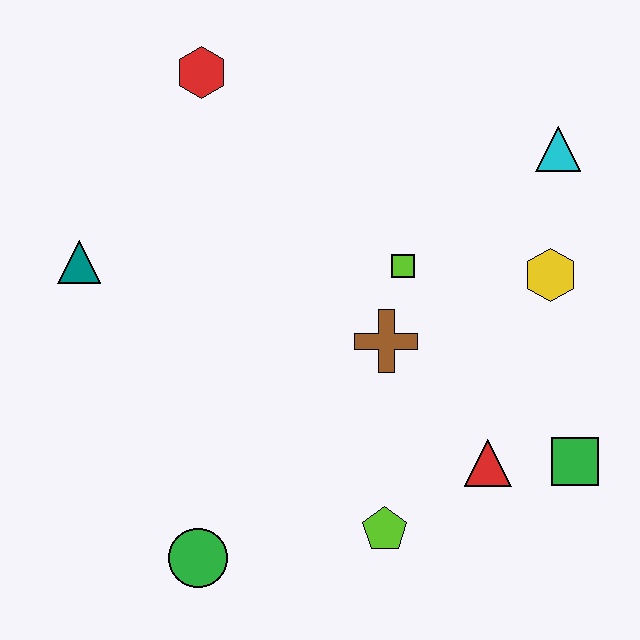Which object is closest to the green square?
The red triangle is closest to the green square.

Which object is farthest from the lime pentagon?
The red hexagon is farthest from the lime pentagon.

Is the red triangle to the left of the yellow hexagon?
Yes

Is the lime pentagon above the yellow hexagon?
No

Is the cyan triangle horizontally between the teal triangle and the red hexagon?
No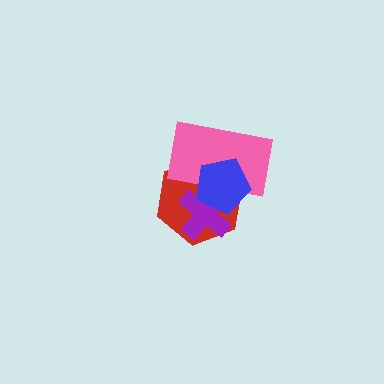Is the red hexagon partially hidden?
Yes, it is partially covered by another shape.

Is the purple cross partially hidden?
Yes, it is partially covered by another shape.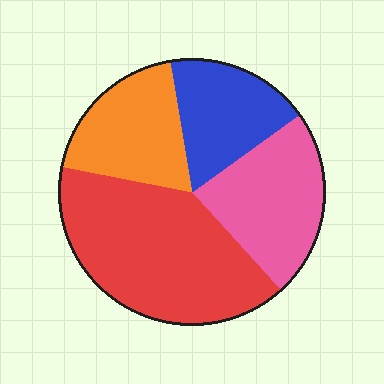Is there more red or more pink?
Red.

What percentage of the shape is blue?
Blue covers roughly 20% of the shape.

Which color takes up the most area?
Red, at roughly 40%.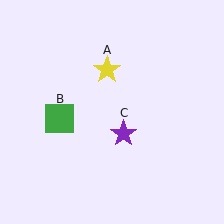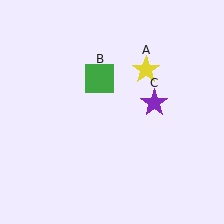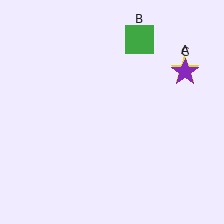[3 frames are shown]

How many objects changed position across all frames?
3 objects changed position: yellow star (object A), green square (object B), purple star (object C).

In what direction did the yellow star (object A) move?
The yellow star (object A) moved right.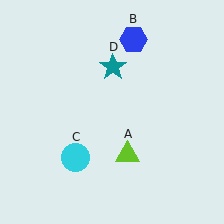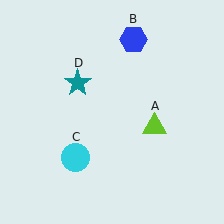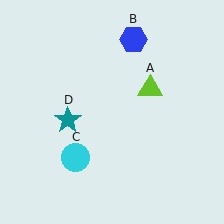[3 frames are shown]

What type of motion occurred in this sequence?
The lime triangle (object A), teal star (object D) rotated counterclockwise around the center of the scene.